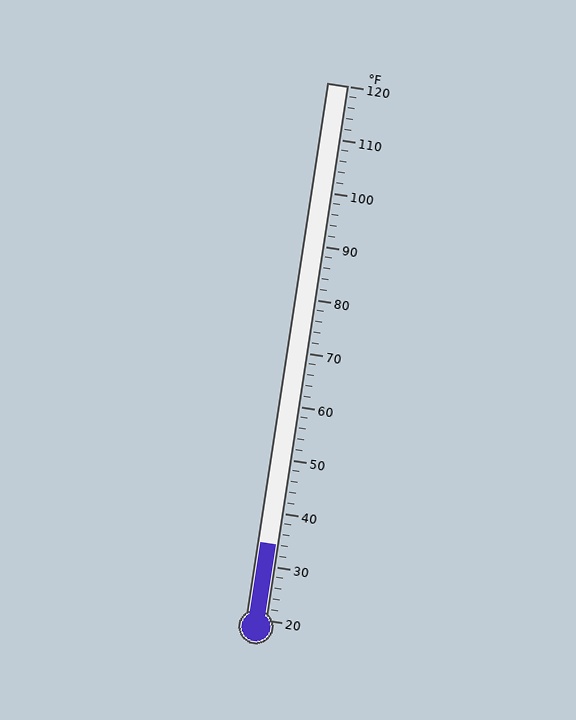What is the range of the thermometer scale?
The thermometer scale ranges from 20°F to 120°F.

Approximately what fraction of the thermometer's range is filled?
The thermometer is filled to approximately 15% of its range.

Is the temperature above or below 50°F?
The temperature is below 50°F.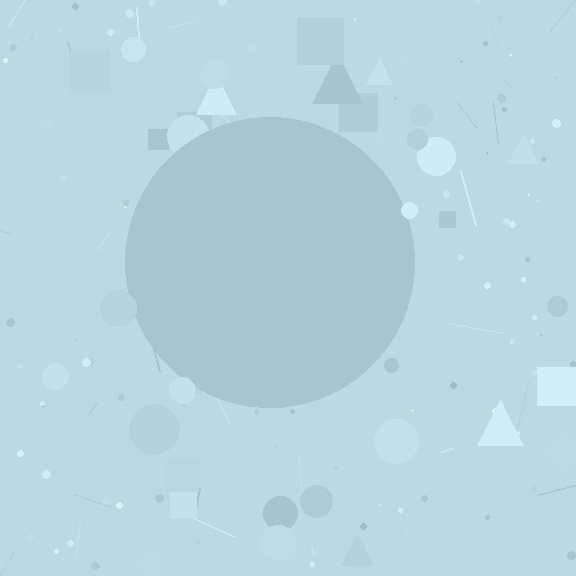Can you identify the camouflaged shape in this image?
The camouflaged shape is a circle.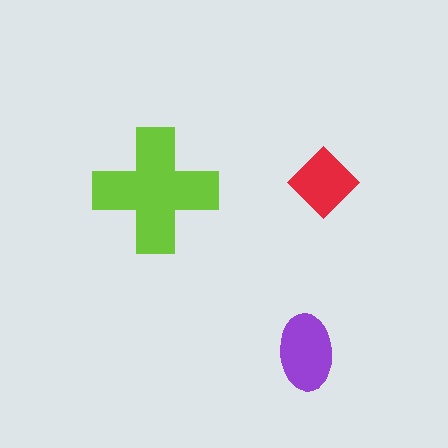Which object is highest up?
The red diamond is topmost.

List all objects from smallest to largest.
The red diamond, the purple ellipse, the lime cross.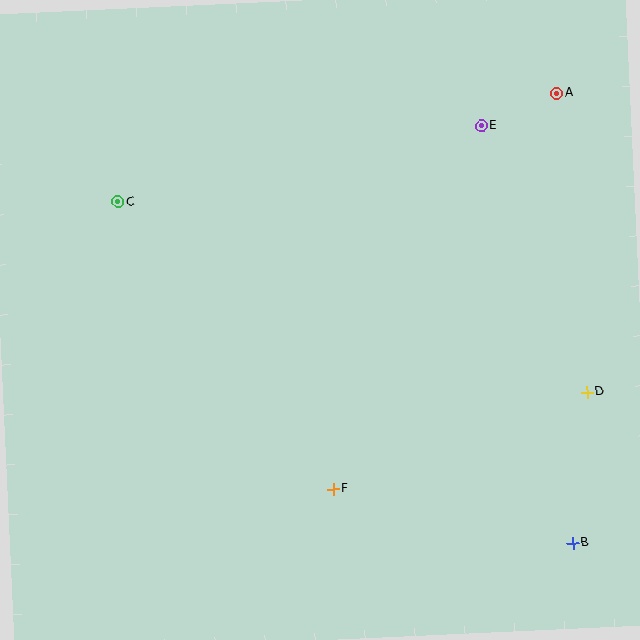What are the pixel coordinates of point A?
Point A is at (557, 93).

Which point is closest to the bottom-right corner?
Point B is closest to the bottom-right corner.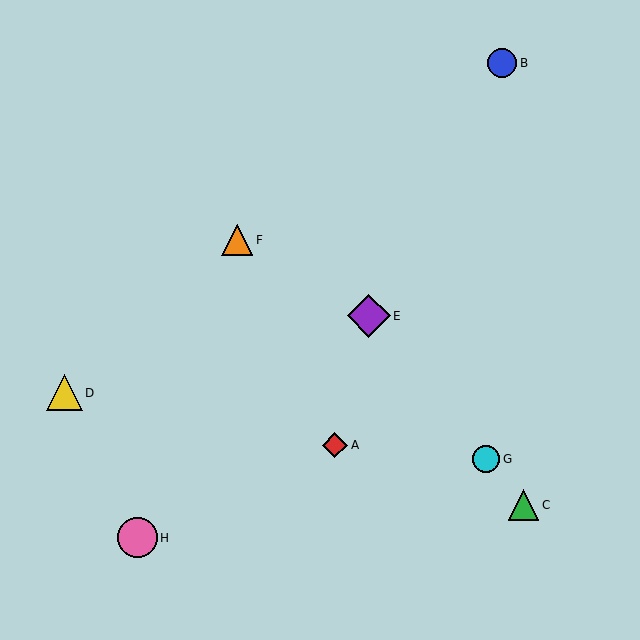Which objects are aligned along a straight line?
Objects C, E, G are aligned along a straight line.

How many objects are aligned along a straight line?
3 objects (C, E, G) are aligned along a straight line.